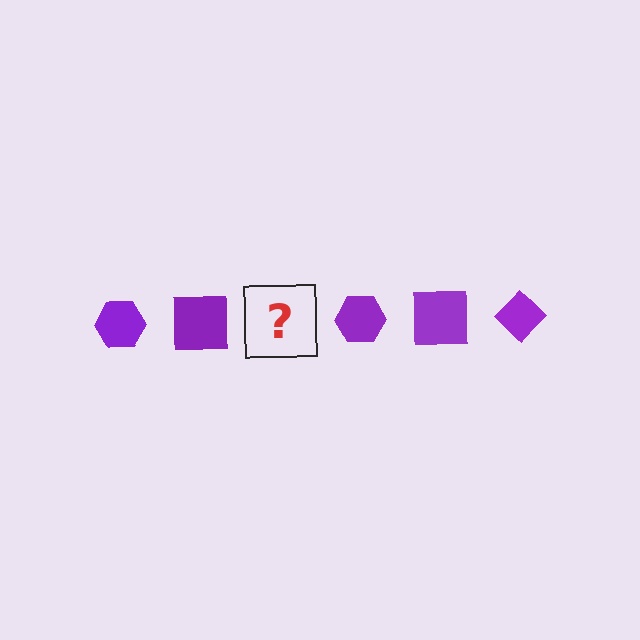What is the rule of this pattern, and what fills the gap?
The rule is that the pattern cycles through hexagon, square, diamond shapes in purple. The gap should be filled with a purple diamond.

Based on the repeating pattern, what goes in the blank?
The blank should be a purple diamond.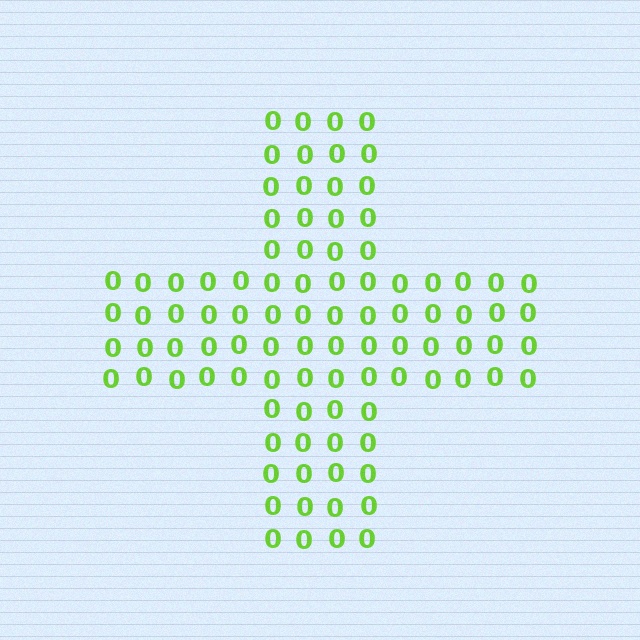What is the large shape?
The large shape is a cross.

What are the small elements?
The small elements are digit 0's.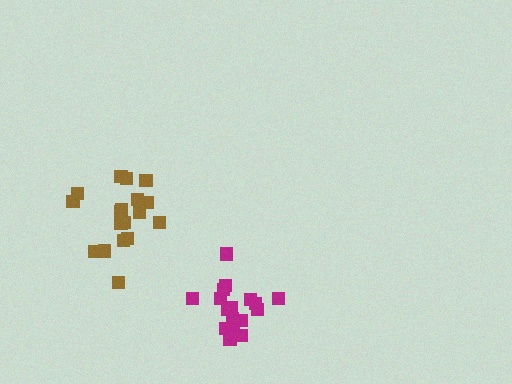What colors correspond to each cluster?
The clusters are colored: brown, magenta.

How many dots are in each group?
Group 1: 18 dots, Group 2: 17 dots (35 total).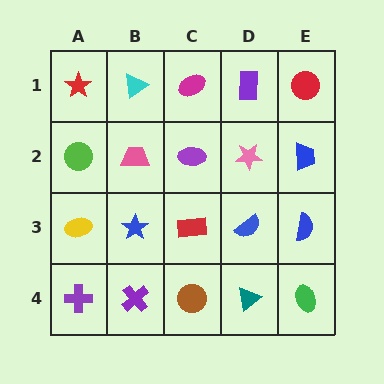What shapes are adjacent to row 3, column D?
A pink star (row 2, column D), a teal triangle (row 4, column D), a red rectangle (row 3, column C), a blue semicircle (row 3, column E).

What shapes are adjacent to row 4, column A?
A yellow ellipse (row 3, column A), a purple cross (row 4, column B).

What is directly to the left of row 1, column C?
A cyan triangle.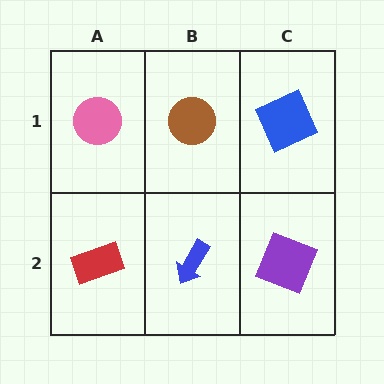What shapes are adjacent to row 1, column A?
A red rectangle (row 2, column A), a brown circle (row 1, column B).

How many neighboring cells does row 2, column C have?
2.